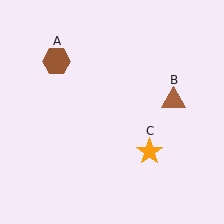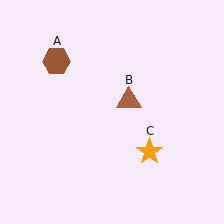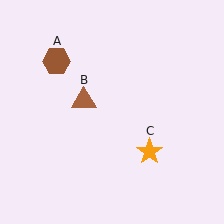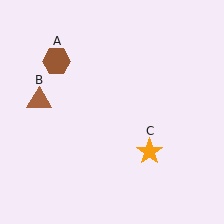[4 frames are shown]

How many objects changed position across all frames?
1 object changed position: brown triangle (object B).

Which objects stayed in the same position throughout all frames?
Brown hexagon (object A) and orange star (object C) remained stationary.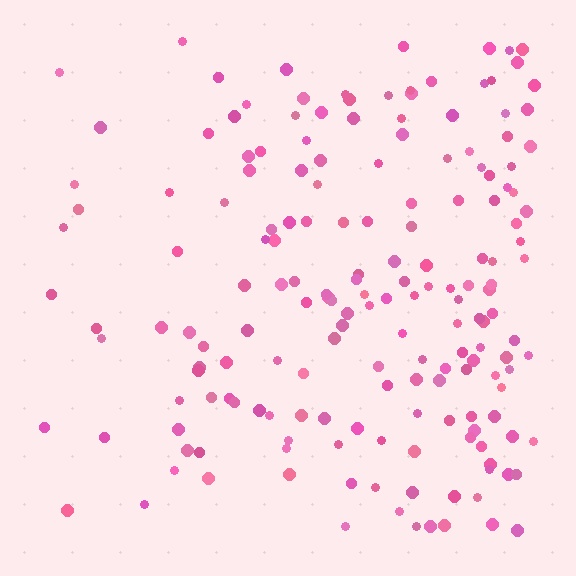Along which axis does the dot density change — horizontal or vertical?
Horizontal.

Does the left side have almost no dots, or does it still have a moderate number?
Still a moderate number, just noticeably fewer than the right.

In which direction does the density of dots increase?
From left to right, with the right side densest.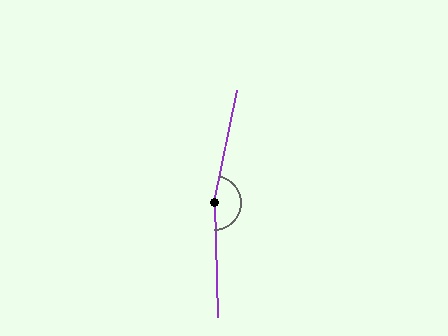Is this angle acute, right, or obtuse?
It is obtuse.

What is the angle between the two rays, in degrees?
Approximately 166 degrees.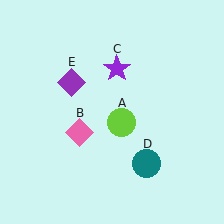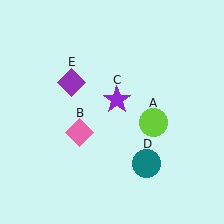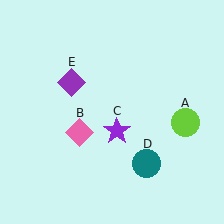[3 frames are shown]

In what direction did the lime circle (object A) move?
The lime circle (object A) moved right.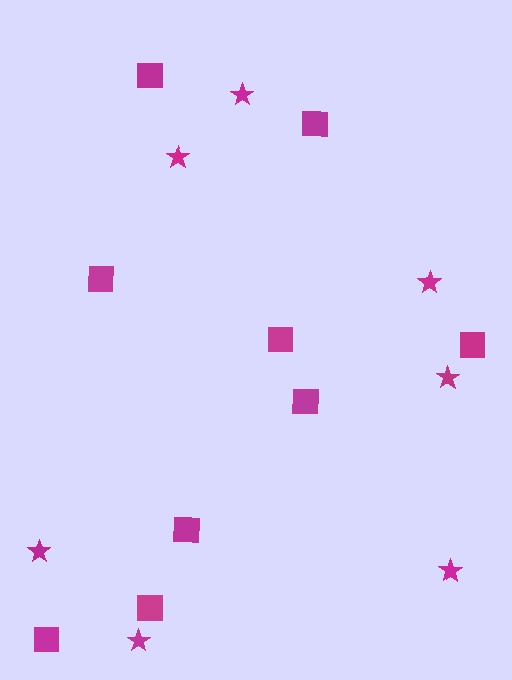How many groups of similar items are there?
There are 2 groups: one group of stars (7) and one group of squares (9).